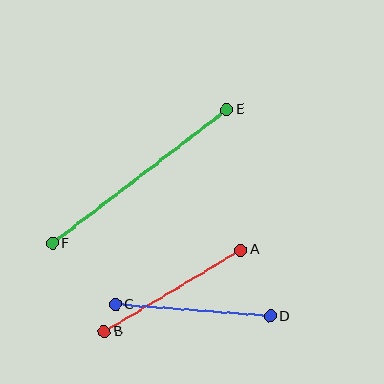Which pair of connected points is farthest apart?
Points E and F are farthest apart.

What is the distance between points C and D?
The distance is approximately 155 pixels.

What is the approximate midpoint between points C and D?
The midpoint is at approximately (193, 310) pixels.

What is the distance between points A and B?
The distance is approximately 159 pixels.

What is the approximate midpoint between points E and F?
The midpoint is at approximately (140, 176) pixels.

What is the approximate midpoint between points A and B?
The midpoint is at approximately (172, 291) pixels.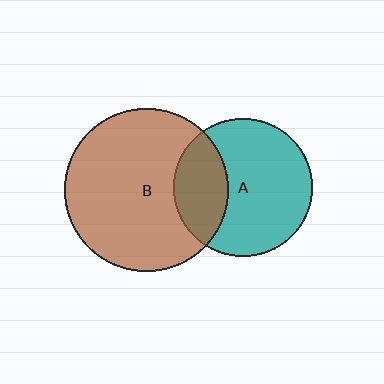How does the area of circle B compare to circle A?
Approximately 1.4 times.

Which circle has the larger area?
Circle B (brown).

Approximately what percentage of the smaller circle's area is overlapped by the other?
Approximately 30%.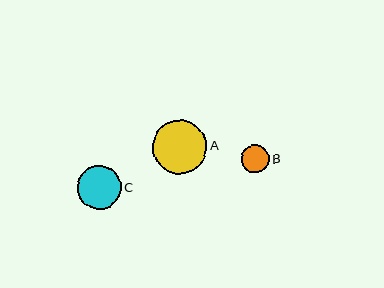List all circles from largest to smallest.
From largest to smallest: A, C, B.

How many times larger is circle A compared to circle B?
Circle A is approximately 1.9 times the size of circle B.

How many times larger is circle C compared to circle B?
Circle C is approximately 1.6 times the size of circle B.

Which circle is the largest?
Circle A is the largest with a size of approximately 54 pixels.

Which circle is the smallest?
Circle B is the smallest with a size of approximately 28 pixels.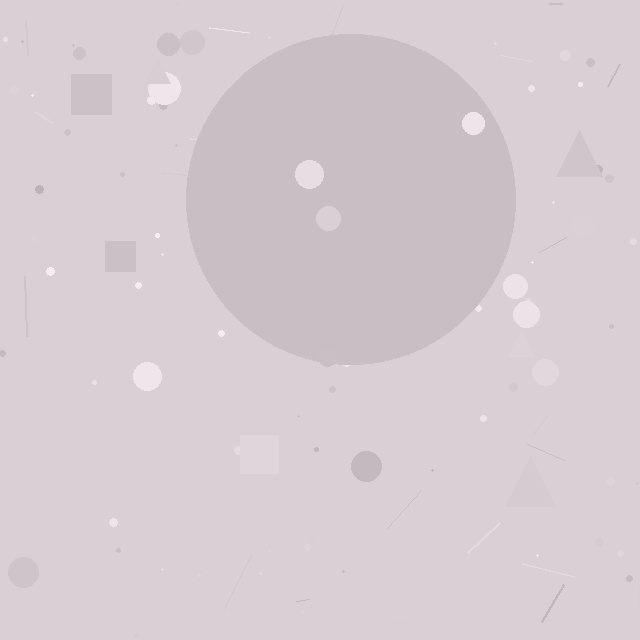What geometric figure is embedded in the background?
A circle is embedded in the background.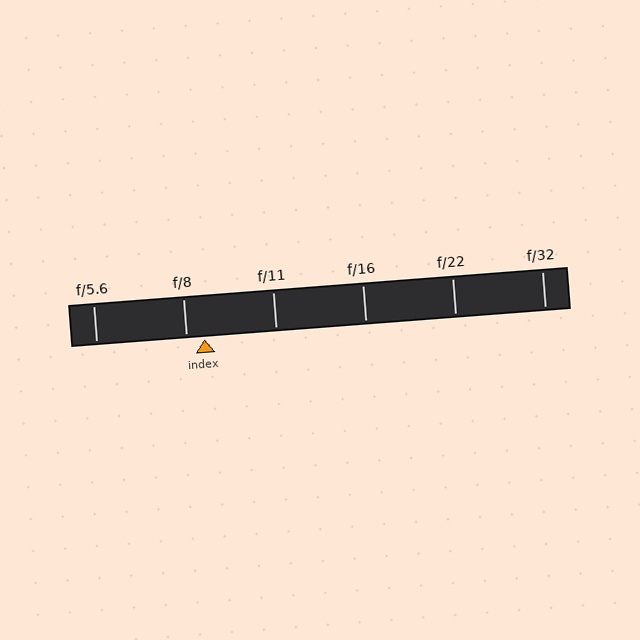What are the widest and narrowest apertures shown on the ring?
The widest aperture shown is f/5.6 and the narrowest is f/32.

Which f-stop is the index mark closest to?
The index mark is closest to f/8.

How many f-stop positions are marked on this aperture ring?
There are 6 f-stop positions marked.